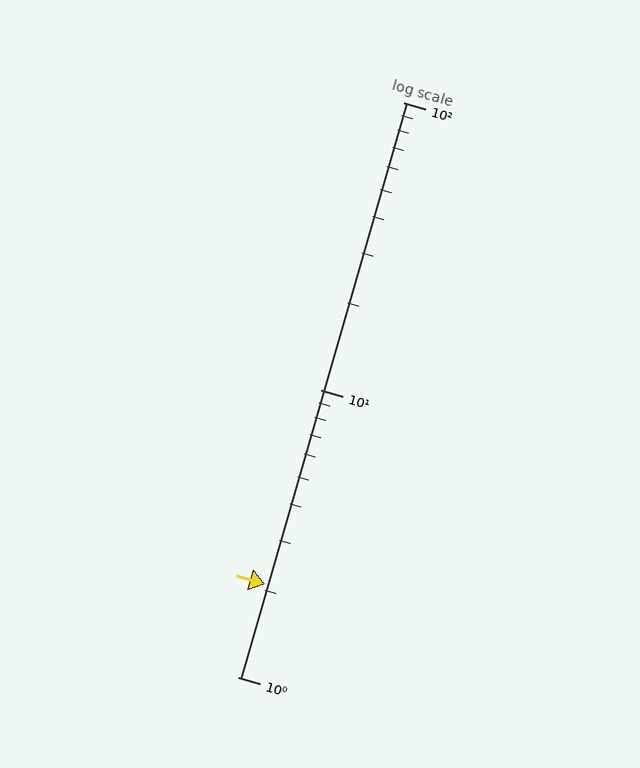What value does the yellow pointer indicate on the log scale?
The pointer indicates approximately 2.1.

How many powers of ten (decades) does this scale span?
The scale spans 2 decades, from 1 to 100.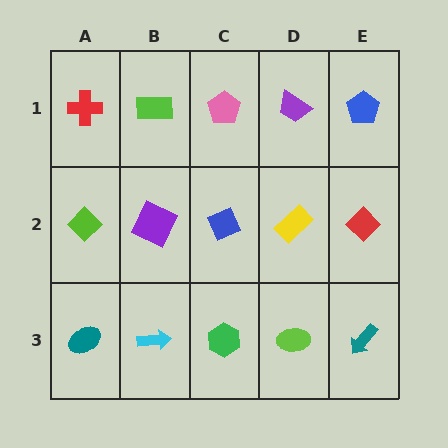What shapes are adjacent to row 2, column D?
A purple trapezoid (row 1, column D), a lime ellipse (row 3, column D), a blue diamond (row 2, column C), a red diamond (row 2, column E).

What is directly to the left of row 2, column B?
A lime diamond.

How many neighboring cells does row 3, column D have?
3.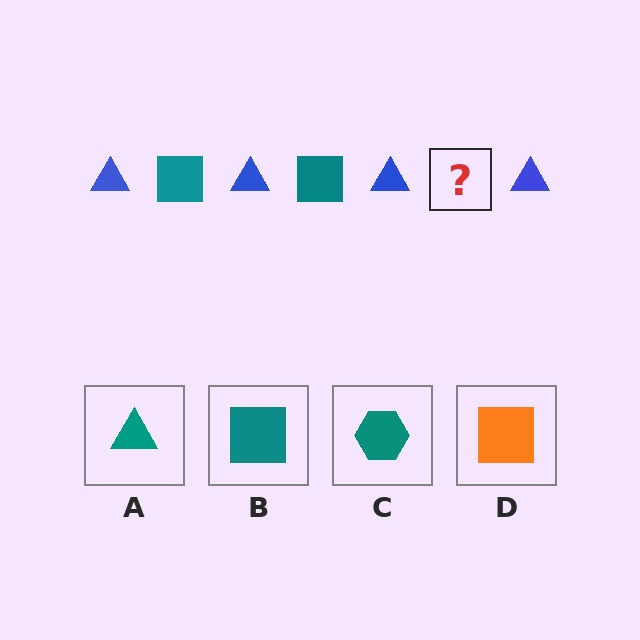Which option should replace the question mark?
Option B.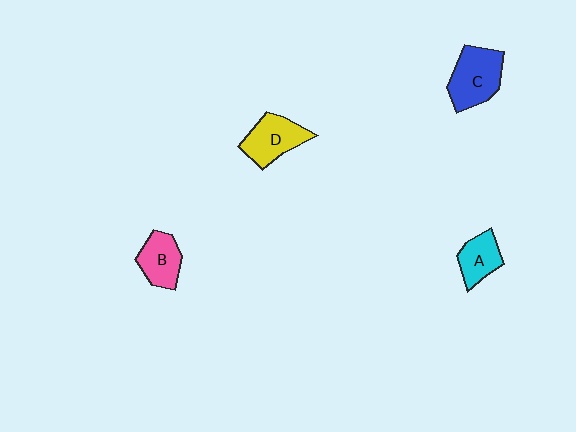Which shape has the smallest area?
Shape A (cyan).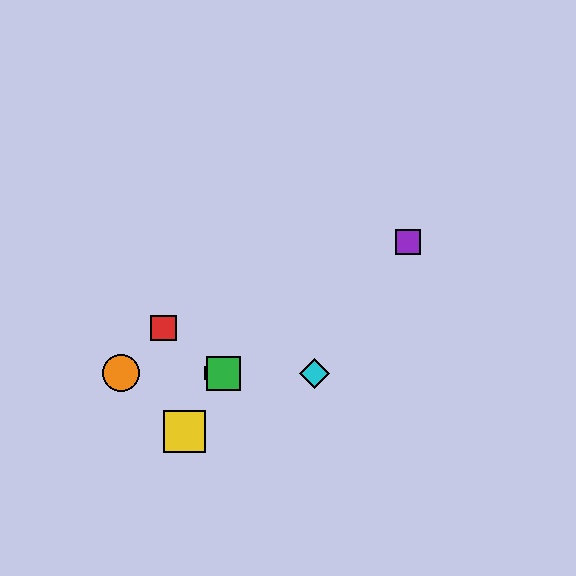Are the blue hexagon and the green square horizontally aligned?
Yes, both are at y≈373.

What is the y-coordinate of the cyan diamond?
The cyan diamond is at y≈373.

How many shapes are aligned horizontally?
4 shapes (the blue hexagon, the green square, the orange circle, the cyan diamond) are aligned horizontally.